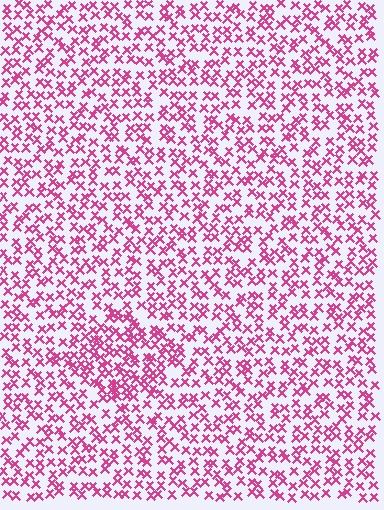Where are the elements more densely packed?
The elements are more densely packed inside the diamond boundary.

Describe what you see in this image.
The image contains small magenta elements arranged at two different densities. A diamond-shaped region is visible where the elements are more densely packed than the surrounding area.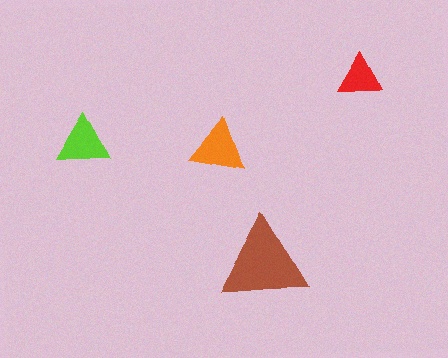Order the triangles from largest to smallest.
the brown one, the orange one, the lime one, the red one.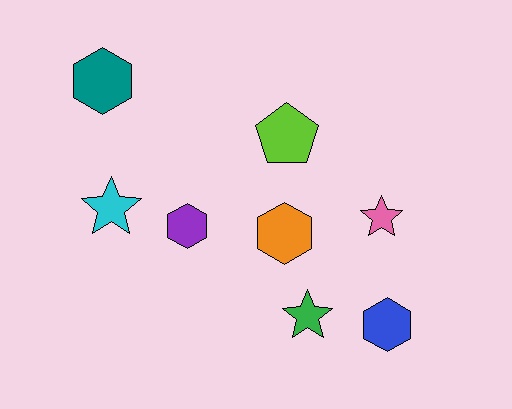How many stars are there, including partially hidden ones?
There are 3 stars.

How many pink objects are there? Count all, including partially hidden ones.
There is 1 pink object.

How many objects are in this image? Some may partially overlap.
There are 8 objects.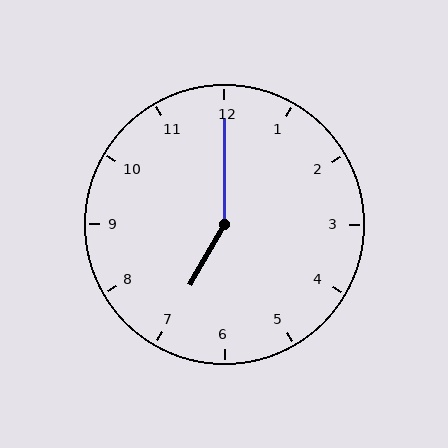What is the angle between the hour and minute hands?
Approximately 150 degrees.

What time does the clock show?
7:00.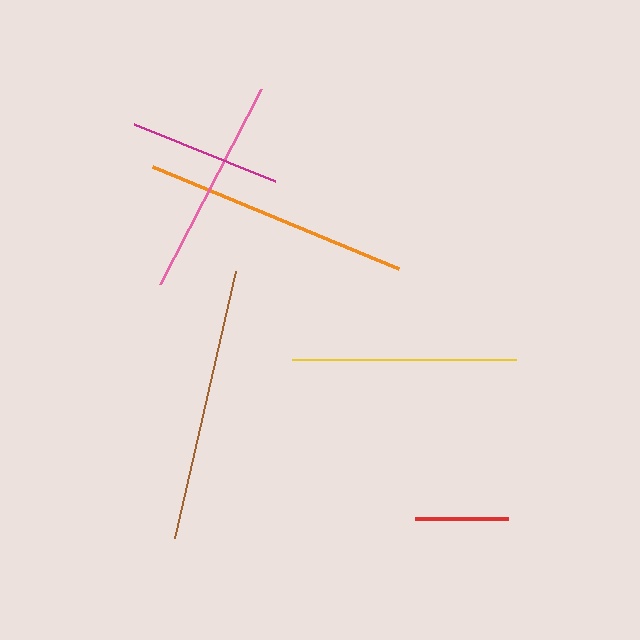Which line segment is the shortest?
The red line is the shortest at approximately 94 pixels.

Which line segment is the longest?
The brown line is the longest at approximately 274 pixels.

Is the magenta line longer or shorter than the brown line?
The brown line is longer than the magenta line.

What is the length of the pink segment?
The pink segment is approximately 220 pixels long.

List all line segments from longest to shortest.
From longest to shortest: brown, orange, yellow, pink, magenta, red.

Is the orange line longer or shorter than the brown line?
The brown line is longer than the orange line.